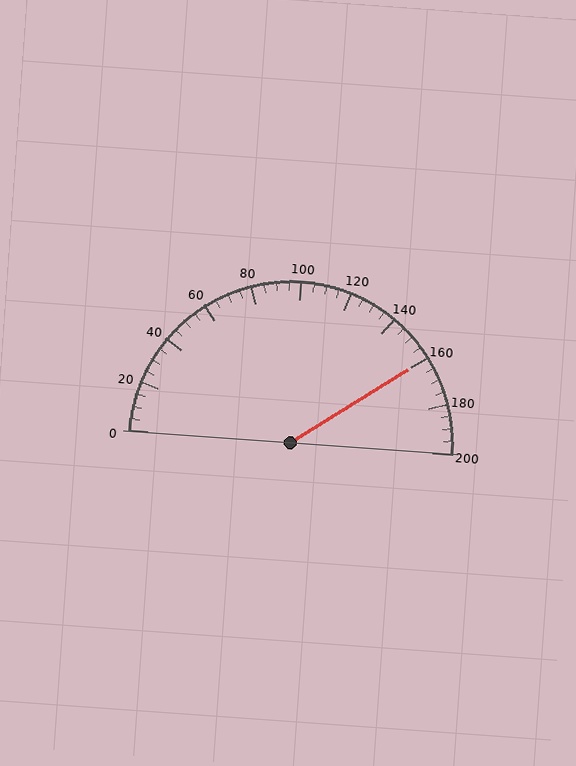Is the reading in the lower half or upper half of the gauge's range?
The reading is in the upper half of the range (0 to 200).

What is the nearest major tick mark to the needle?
The nearest major tick mark is 160.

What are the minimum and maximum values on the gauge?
The gauge ranges from 0 to 200.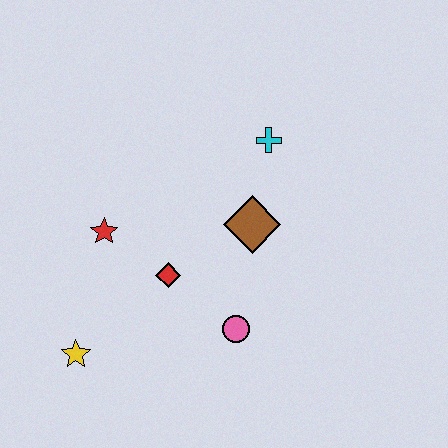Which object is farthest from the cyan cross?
The yellow star is farthest from the cyan cross.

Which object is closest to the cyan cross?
The brown diamond is closest to the cyan cross.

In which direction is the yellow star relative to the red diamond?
The yellow star is to the left of the red diamond.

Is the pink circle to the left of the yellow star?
No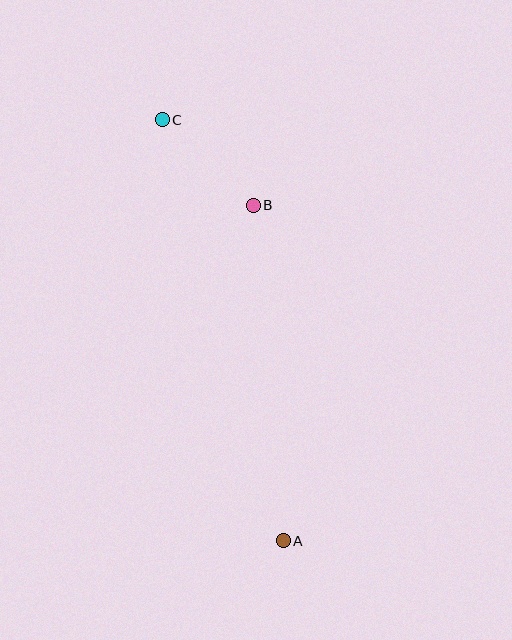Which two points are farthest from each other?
Points A and C are farthest from each other.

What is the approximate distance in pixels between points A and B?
The distance between A and B is approximately 337 pixels.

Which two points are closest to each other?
Points B and C are closest to each other.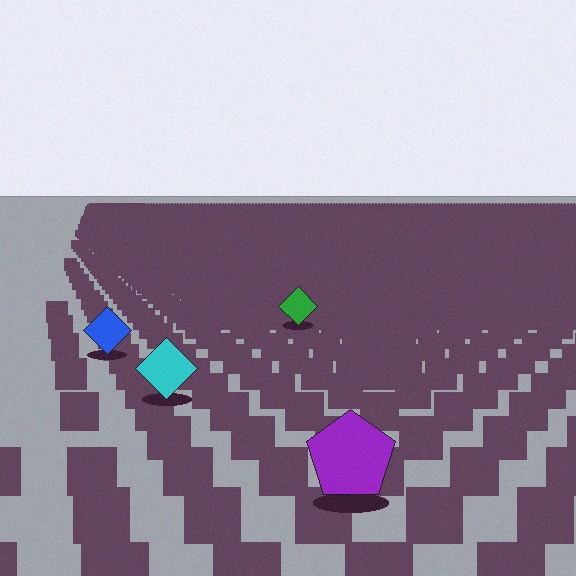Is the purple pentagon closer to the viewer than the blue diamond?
Yes. The purple pentagon is closer — you can tell from the texture gradient: the ground texture is coarser near it.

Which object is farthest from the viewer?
The green diamond is farthest from the viewer. It appears smaller and the ground texture around it is denser.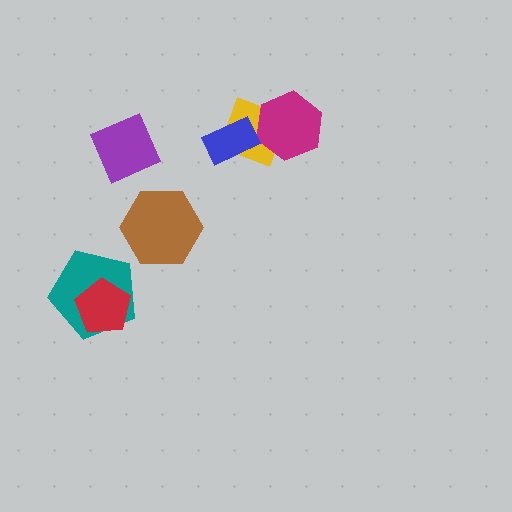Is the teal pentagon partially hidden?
Yes, it is partially covered by another shape.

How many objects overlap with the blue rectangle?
1 object overlaps with the blue rectangle.